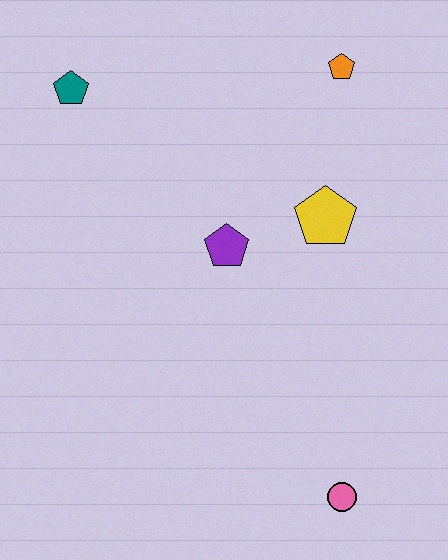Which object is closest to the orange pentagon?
The yellow pentagon is closest to the orange pentagon.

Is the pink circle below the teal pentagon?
Yes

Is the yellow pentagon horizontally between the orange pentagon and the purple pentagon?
Yes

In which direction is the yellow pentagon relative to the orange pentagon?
The yellow pentagon is below the orange pentagon.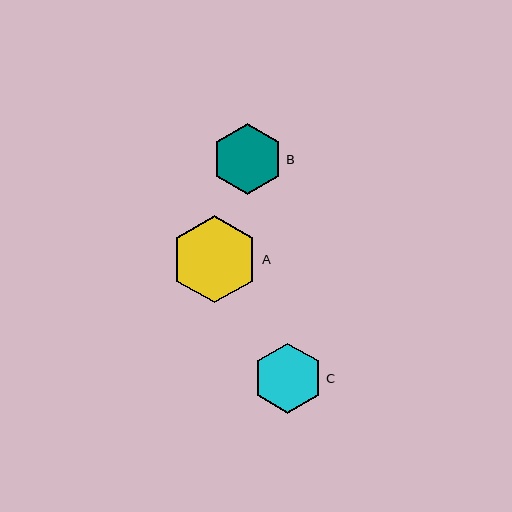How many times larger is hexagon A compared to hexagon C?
Hexagon A is approximately 1.2 times the size of hexagon C.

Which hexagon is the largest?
Hexagon A is the largest with a size of approximately 88 pixels.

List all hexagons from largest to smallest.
From largest to smallest: A, B, C.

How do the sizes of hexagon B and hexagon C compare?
Hexagon B and hexagon C are approximately the same size.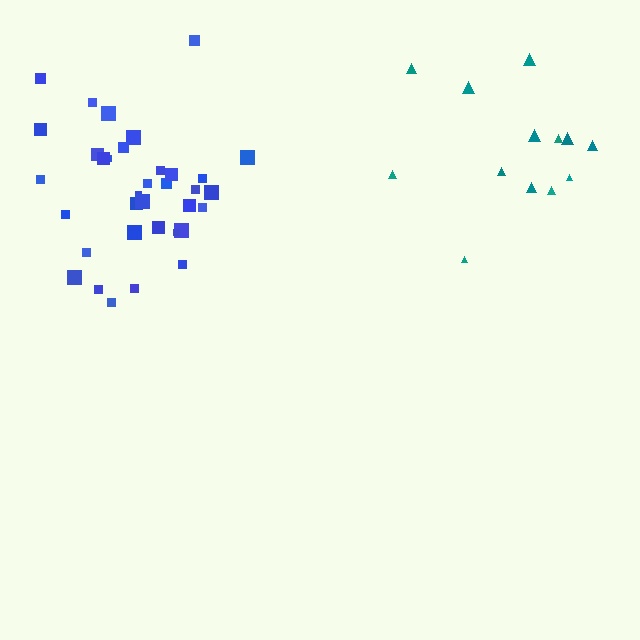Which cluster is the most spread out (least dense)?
Teal.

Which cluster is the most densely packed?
Blue.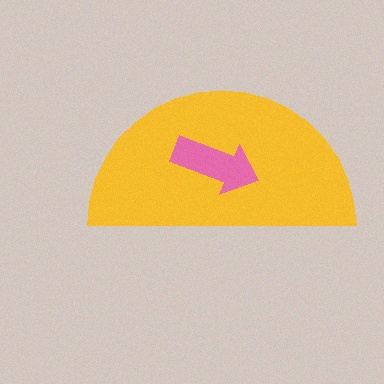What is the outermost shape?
The yellow semicircle.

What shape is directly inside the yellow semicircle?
The pink arrow.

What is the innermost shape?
The pink arrow.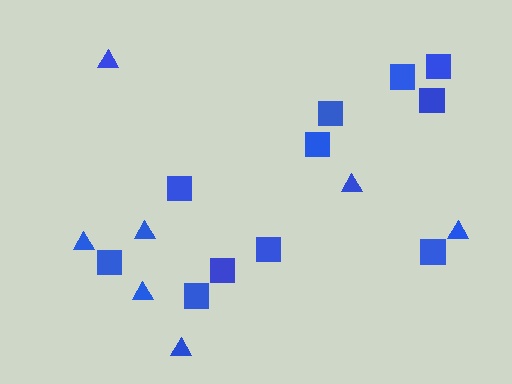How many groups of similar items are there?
There are 2 groups: one group of triangles (7) and one group of squares (11).